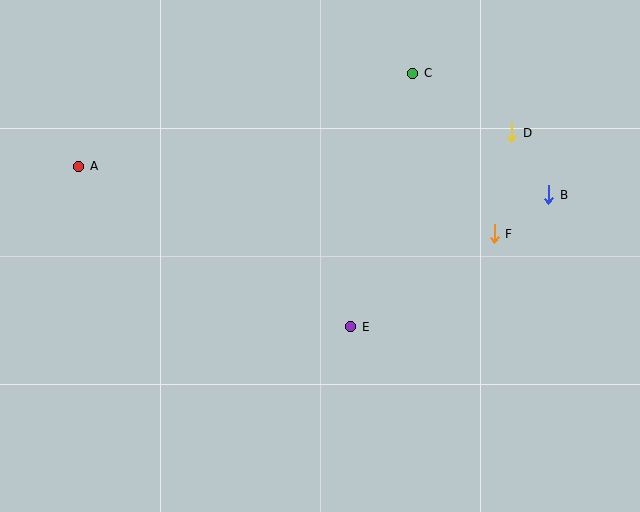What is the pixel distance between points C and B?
The distance between C and B is 183 pixels.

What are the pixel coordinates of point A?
Point A is at (79, 166).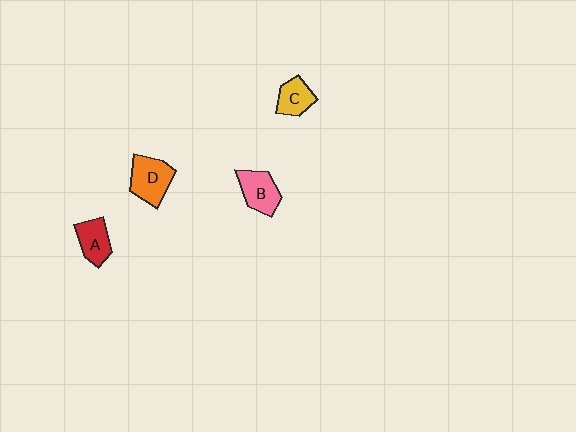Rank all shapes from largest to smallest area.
From largest to smallest: D (orange), B (pink), A (red), C (yellow).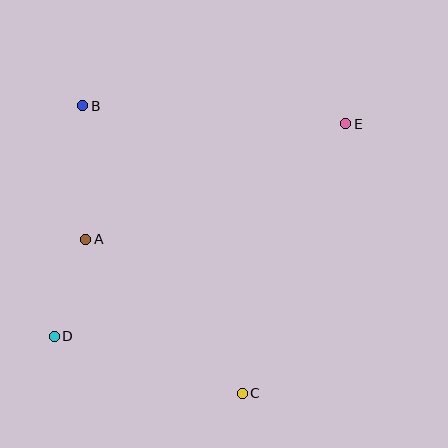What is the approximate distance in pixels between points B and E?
The distance between B and E is approximately 264 pixels.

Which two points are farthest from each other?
Points D and E are farthest from each other.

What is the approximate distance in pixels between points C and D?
The distance between C and D is approximately 196 pixels.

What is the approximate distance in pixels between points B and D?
The distance between B and D is approximately 232 pixels.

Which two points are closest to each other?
Points A and D are closest to each other.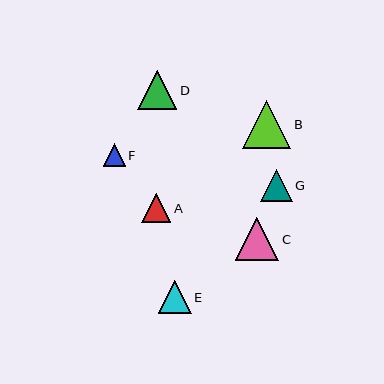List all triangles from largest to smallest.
From largest to smallest: B, C, D, E, G, A, F.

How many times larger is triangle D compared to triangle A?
Triangle D is approximately 1.3 times the size of triangle A.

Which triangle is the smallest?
Triangle F is the smallest with a size of approximately 22 pixels.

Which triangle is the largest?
Triangle B is the largest with a size of approximately 48 pixels.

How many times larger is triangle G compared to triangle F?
Triangle G is approximately 1.4 times the size of triangle F.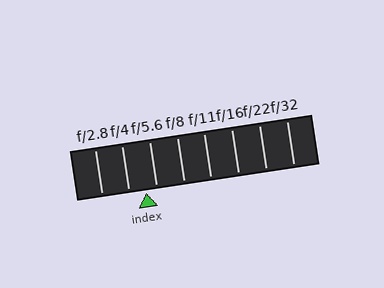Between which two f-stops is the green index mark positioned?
The index mark is between f/4 and f/5.6.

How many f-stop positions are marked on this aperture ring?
There are 8 f-stop positions marked.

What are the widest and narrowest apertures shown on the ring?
The widest aperture shown is f/2.8 and the narrowest is f/32.